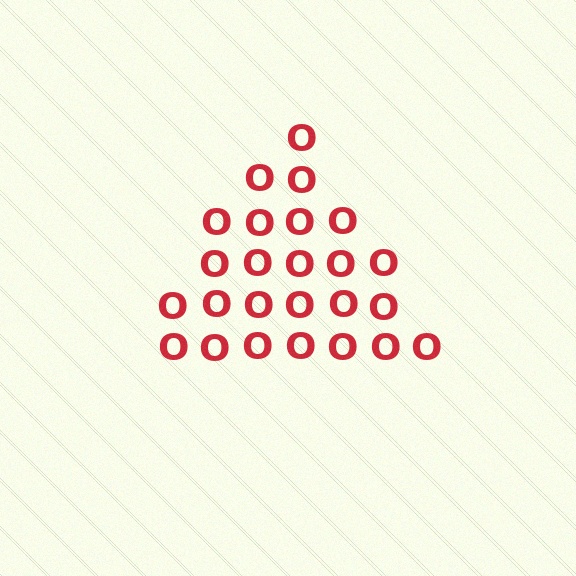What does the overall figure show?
The overall figure shows a triangle.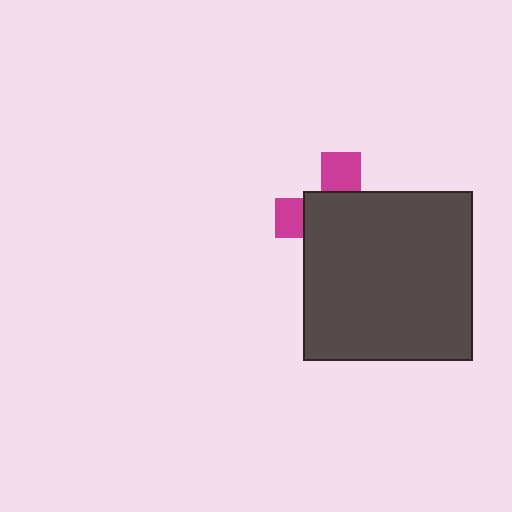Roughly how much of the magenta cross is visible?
A small part of it is visible (roughly 31%).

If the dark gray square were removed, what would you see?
You would see the complete magenta cross.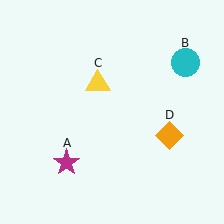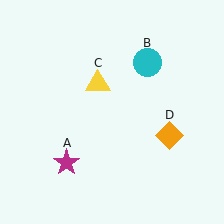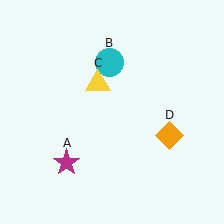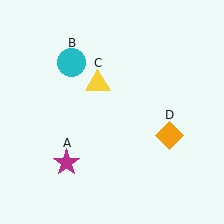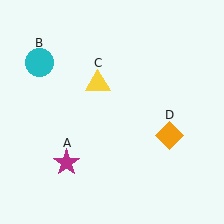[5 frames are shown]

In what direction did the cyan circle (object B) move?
The cyan circle (object B) moved left.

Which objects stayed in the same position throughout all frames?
Magenta star (object A) and yellow triangle (object C) and orange diamond (object D) remained stationary.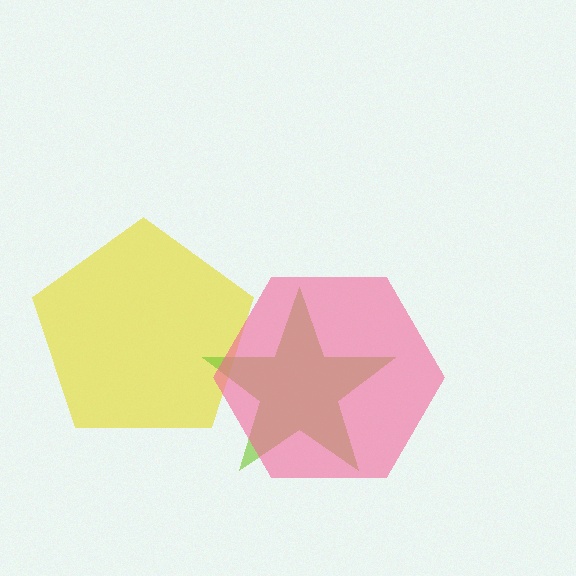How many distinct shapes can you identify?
There are 3 distinct shapes: a yellow pentagon, a lime star, a pink hexagon.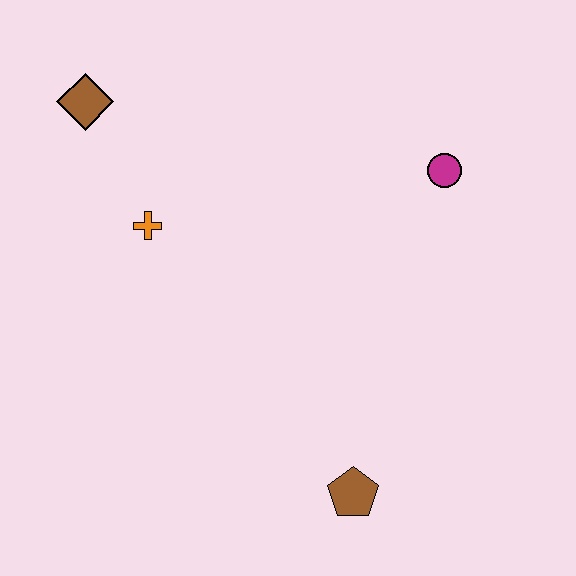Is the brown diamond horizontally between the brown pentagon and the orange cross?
No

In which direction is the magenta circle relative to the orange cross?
The magenta circle is to the right of the orange cross.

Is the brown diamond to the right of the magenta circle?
No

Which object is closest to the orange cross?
The brown diamond is closest to the orange cross.